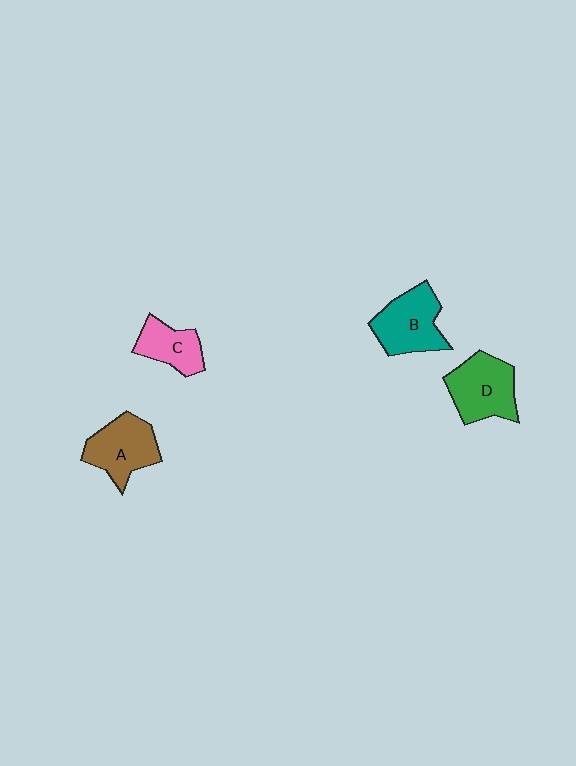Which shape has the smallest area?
Shape C (pink).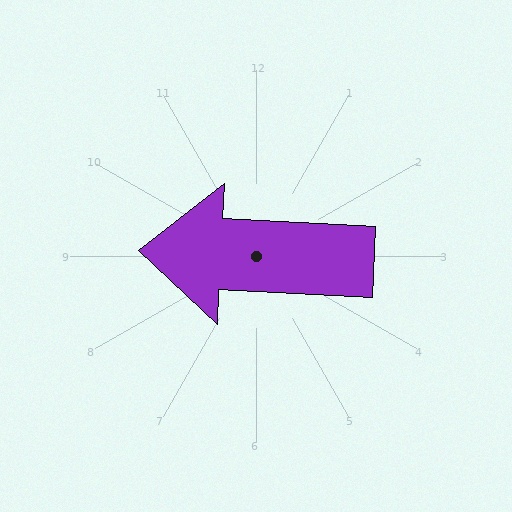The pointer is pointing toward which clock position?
Roughly 9 o'clock.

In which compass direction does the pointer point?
West.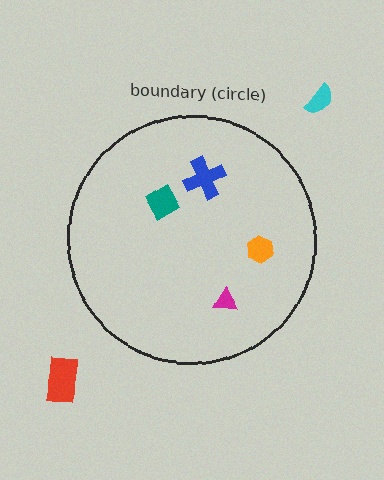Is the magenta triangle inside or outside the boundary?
Inside.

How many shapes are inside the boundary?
4 inside, 2 outside.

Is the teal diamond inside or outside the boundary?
Inside.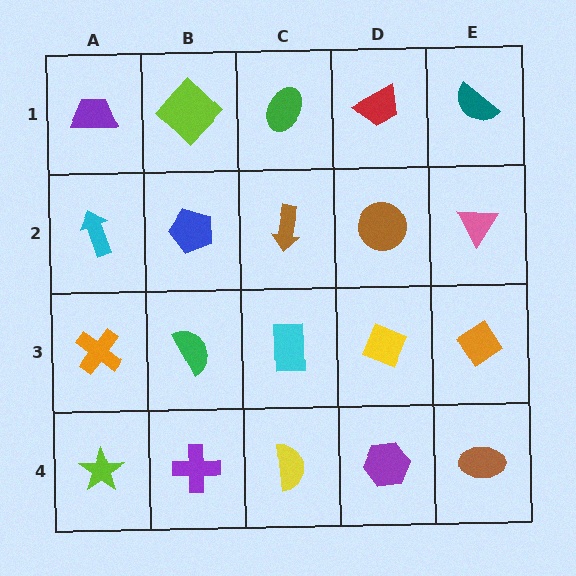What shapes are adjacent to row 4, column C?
A cyan rectangle (row 3, column C), a purple cross (row 4, column B), a purple hexagon (row 4, column D).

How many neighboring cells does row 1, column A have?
2.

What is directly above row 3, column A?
A cyan arrow.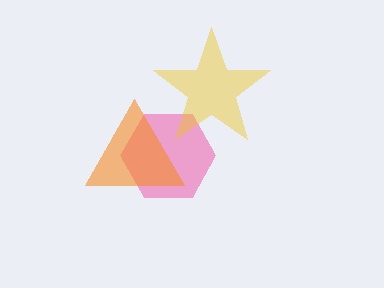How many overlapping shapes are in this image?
There are 3 overlapping shapes in the image.